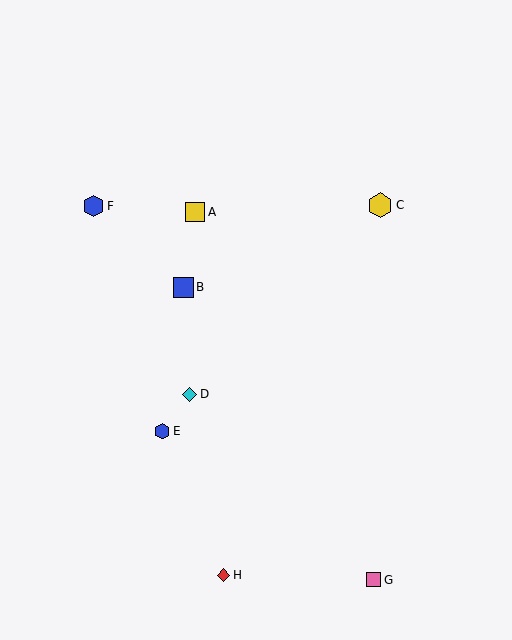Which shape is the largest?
The yellow hexagon (labeled C) is the largest.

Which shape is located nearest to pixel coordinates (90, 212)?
The blue hexagon (labeled F) at (93, 206) is nearest to that location.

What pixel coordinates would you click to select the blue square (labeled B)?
Click at (183, 287) to select the blue square B.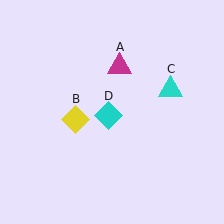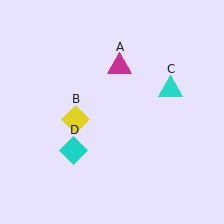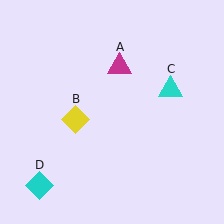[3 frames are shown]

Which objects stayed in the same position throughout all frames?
Magenta triangle (object A) and yellow diamond (object B) and cyan triangle (object C) remained stationary.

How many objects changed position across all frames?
1 object changed position: cyan diamond (object D).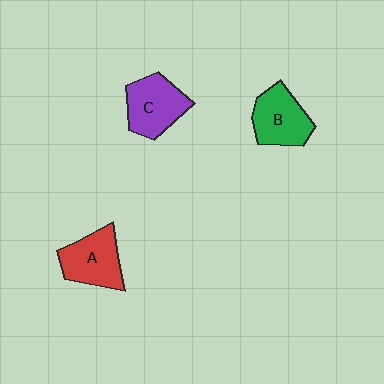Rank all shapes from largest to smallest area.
From largest to smallest: C (purple), A (red), B (green).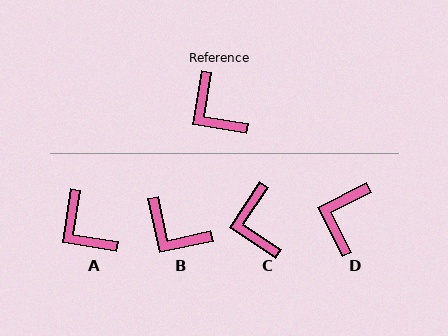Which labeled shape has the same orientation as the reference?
A.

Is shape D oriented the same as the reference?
No, it is off by about 54 degrees.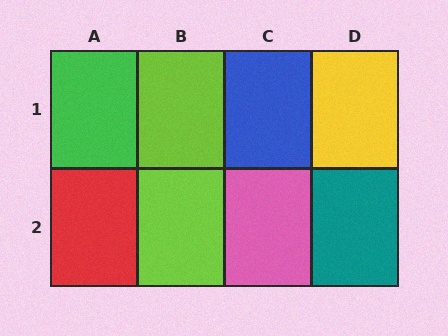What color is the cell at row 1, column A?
Green.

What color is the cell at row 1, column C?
Blue.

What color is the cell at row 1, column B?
Lime.